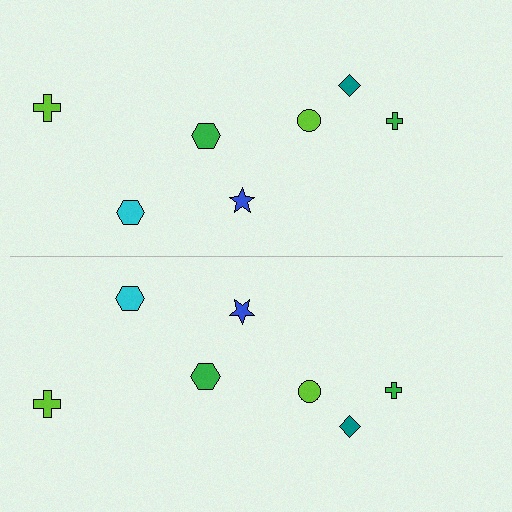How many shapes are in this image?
There are 14 shapes in this image.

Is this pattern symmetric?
Yes, this pattern has bilateral (reflection) symmetry.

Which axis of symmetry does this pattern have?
The pattern has a horizontal axis of symmetry running through the center of the image.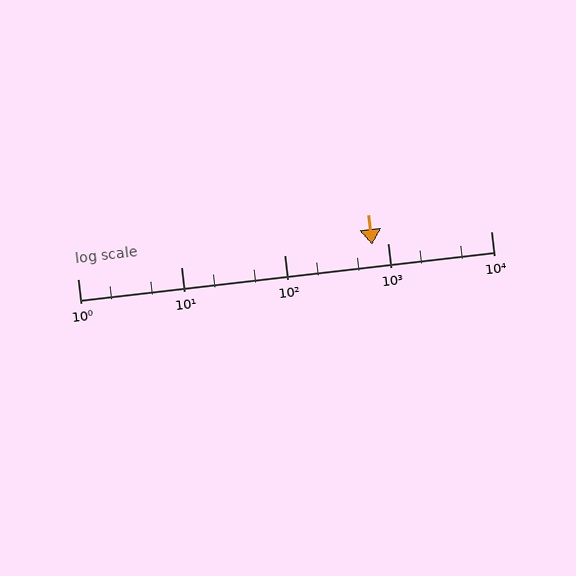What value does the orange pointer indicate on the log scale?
The pointer indicates approximately 710.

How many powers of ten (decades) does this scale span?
The scale spans 4 decades, from 1 to 10000.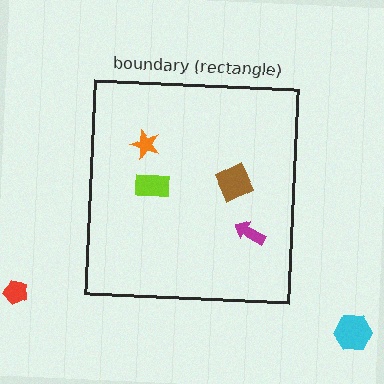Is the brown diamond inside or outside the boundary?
Inside.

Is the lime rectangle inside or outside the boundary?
Inside.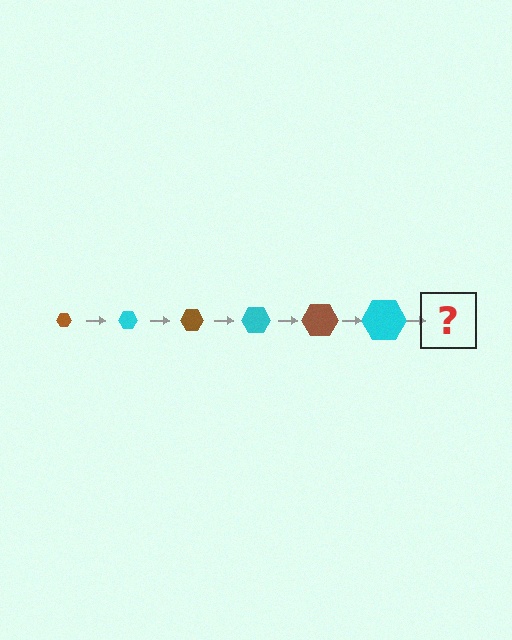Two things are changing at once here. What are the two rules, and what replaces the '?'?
The two rules are that the hexagon grows larger each step and the color cycles through brown and cyan. The '?' should be a brown hexagon, larger than the previous one.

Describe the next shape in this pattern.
It should be a brown hexagon, larger than the previous one.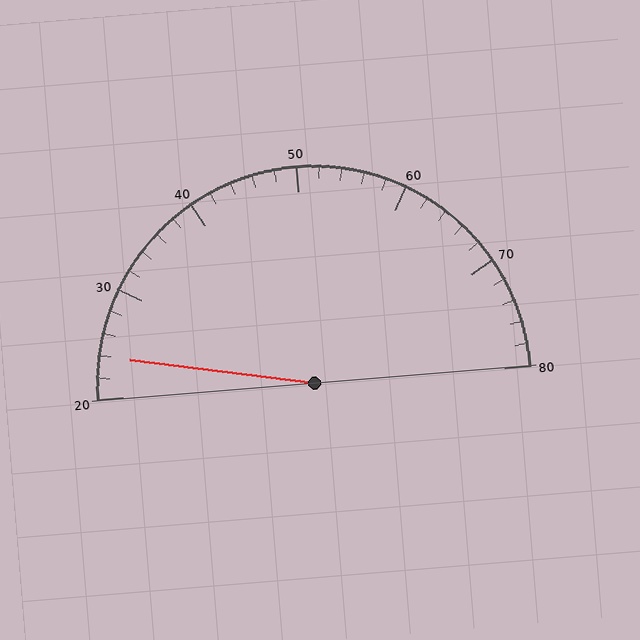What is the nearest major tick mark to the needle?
The nearest major tick mark is 20.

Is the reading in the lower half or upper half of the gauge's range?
The reading is in the lower half of the range (20 to 80).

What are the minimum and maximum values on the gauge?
The gauge ranges from 20 to 80.